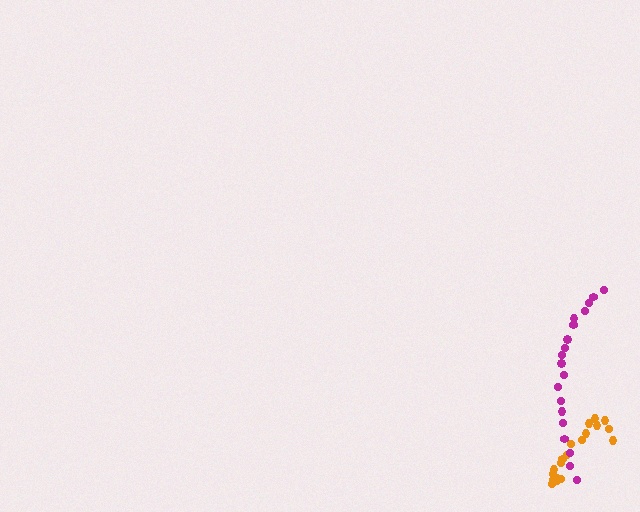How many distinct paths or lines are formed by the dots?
There are 2 distinct paths.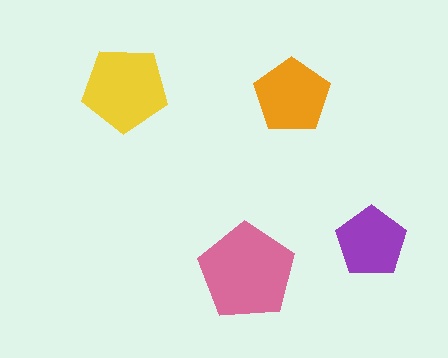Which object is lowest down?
The pink pentagon is bottommost.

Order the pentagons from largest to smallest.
the pink one, the yellow one, the orange one, the purple one.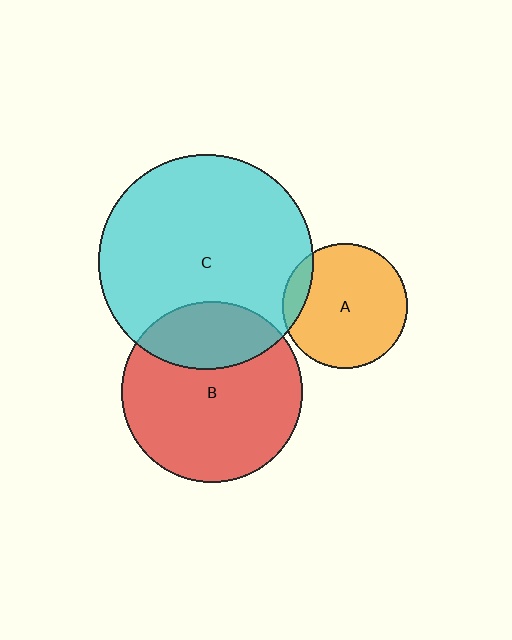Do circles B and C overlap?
Yes.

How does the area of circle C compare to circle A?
Approximately 3.0 times.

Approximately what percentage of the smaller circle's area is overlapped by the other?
Approximately 25%.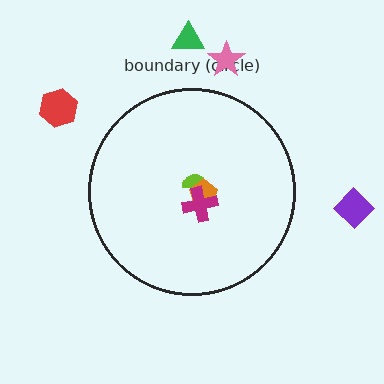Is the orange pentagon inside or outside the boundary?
Inside.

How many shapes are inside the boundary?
3 inside, 4 outside.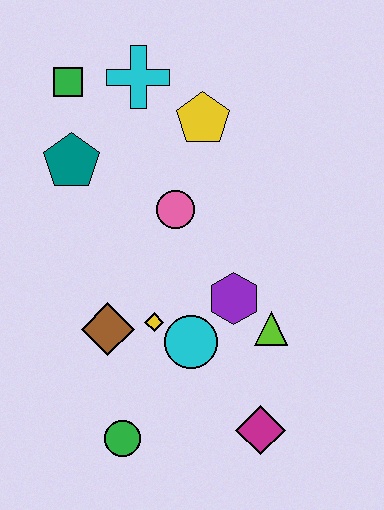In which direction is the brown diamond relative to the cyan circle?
The brown diamond is to the left of the cyan circle.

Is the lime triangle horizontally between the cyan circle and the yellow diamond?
No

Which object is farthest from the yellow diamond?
The green square is farthest from the yellow diamond.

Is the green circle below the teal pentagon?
Yes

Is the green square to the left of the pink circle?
Yes